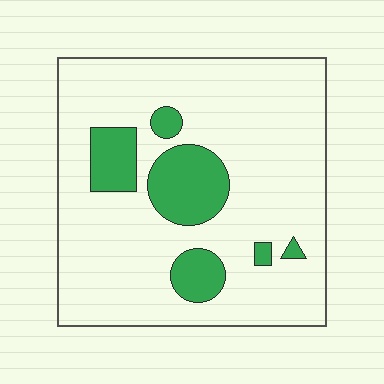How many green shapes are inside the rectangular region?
6.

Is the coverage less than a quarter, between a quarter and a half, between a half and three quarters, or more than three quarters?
Less than a quarter.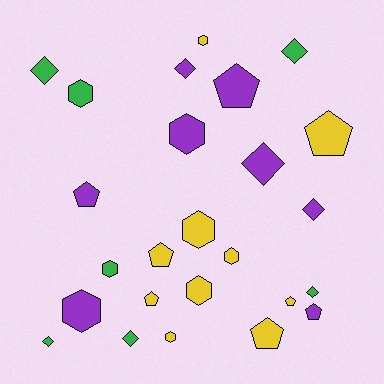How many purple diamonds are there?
There are 3 purple diamonds.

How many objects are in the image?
There are 25 objects.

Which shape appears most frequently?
Hexagon, with 9 objects.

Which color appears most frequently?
Yellow, with 10 objects.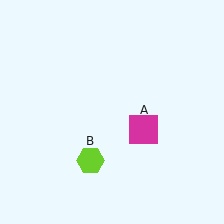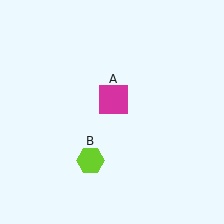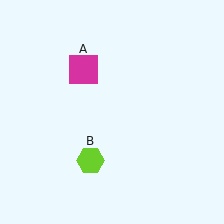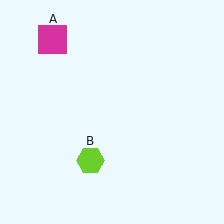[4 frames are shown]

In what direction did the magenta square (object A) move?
The magenta square (object A) moved up and to the left.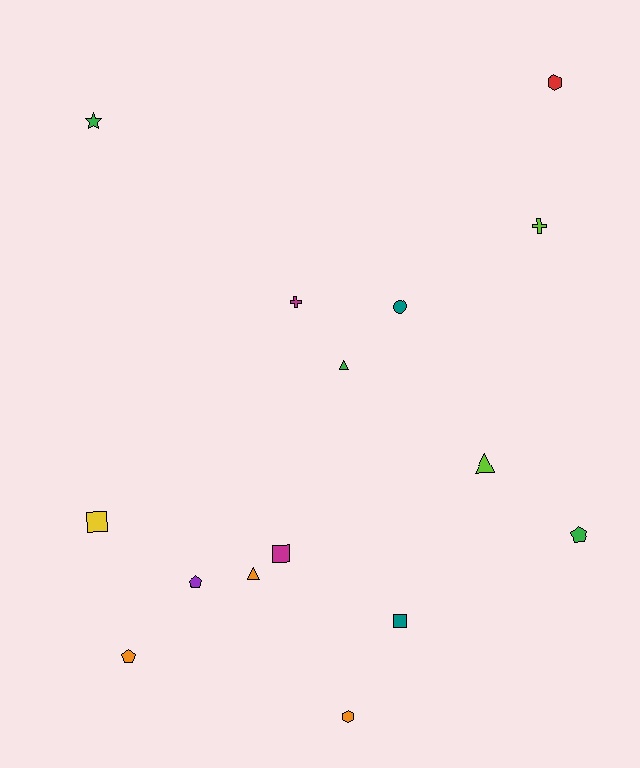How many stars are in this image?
There is 1 star.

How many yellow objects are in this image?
There is 1 yellow object.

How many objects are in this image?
There are 15 objects.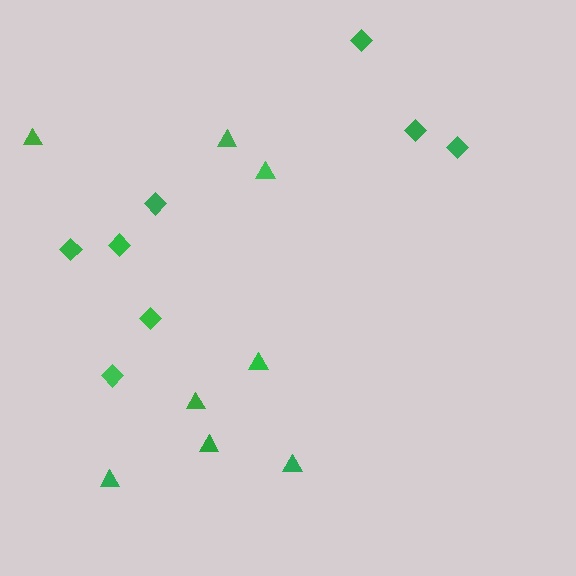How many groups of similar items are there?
There are 2 groups: one group of triangles (8) and one group of diamonds (8).